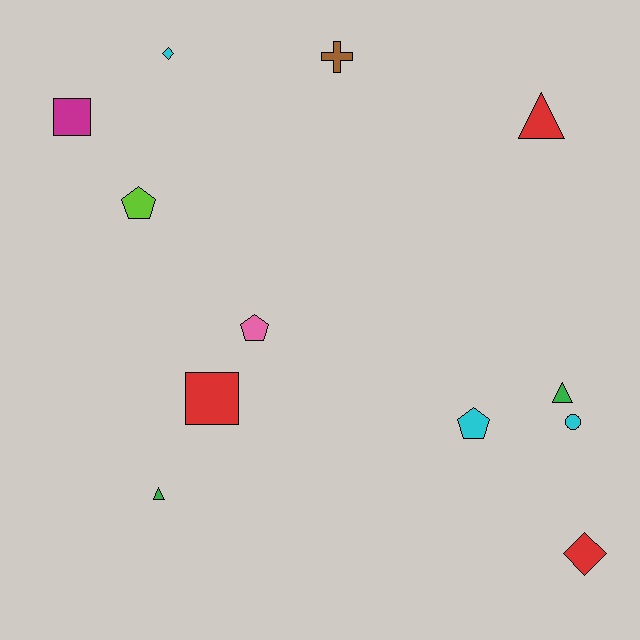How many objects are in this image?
There are 12 objects.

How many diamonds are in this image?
There are 2 diamonds.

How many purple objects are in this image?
There are no purple objects.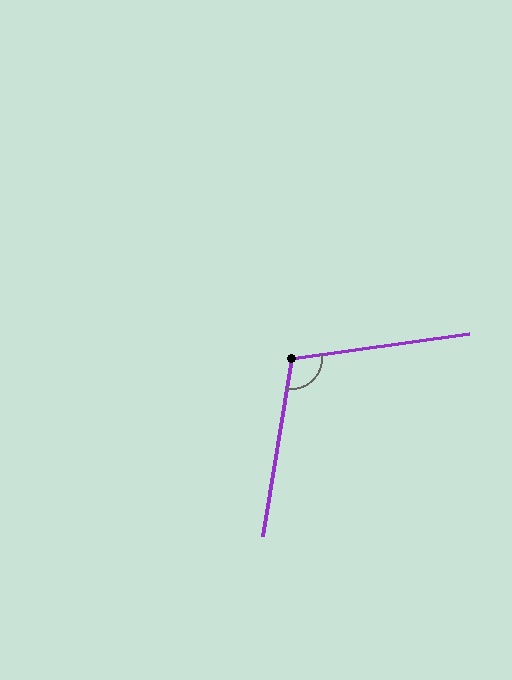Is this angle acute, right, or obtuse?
It is obtuse.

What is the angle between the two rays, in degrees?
Approximately 107 degrees.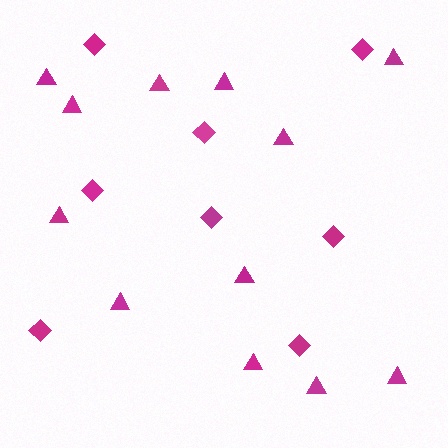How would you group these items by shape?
There are 2 groups: one group of diamonds (8) and one group of triangles (12).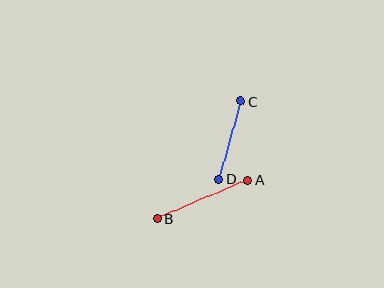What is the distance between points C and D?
The distance is approximately 81 pixels.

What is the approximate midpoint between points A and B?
The midpoint is at approximately (202, 199) pixels.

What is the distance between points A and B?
The distance is approximately 98 pixels.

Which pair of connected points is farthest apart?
Points A and B are farthest apart.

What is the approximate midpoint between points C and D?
The midpoint is at approximately (230, 140) pixels.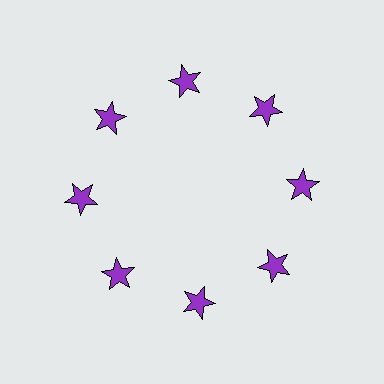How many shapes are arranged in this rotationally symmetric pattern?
There are 8 shapes, arranged in 8 groups of 1.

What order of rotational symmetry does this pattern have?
This pattern has 8-fold rotational symmetry.